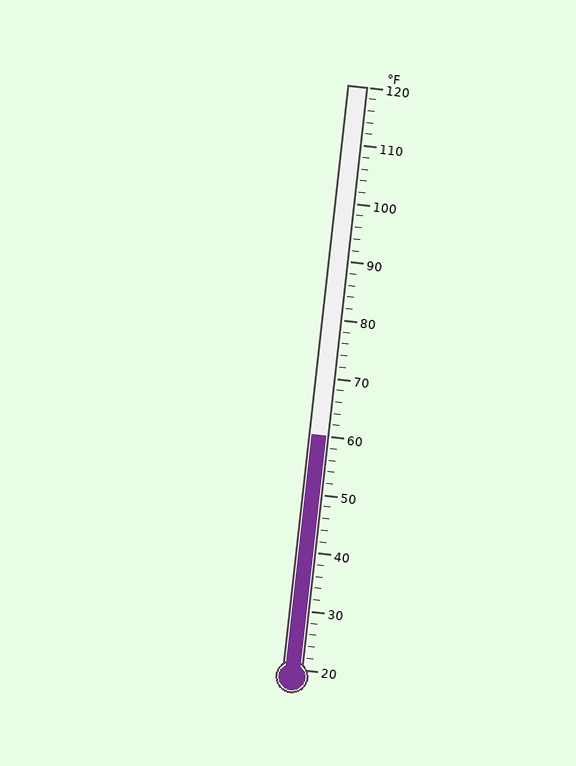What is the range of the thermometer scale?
The thermometer scale ranges from 20°F to 120°F.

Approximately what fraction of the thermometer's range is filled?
The thermometer is filled to approximately 40% of its range.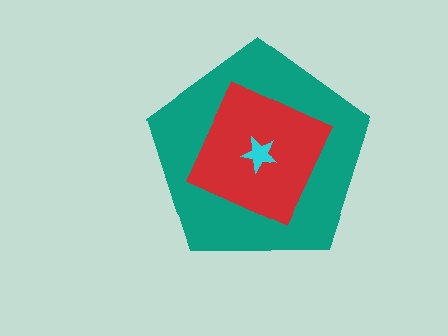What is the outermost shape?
The teal pentagon.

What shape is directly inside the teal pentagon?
The red diamond.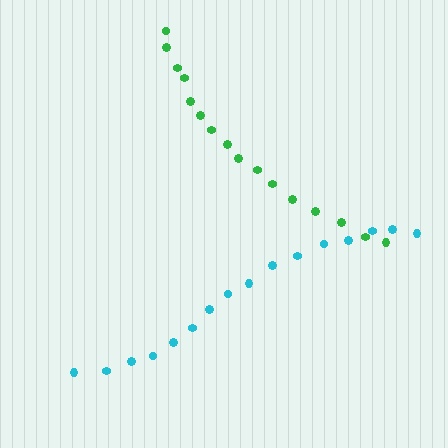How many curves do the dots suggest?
There are 2 distinct paths.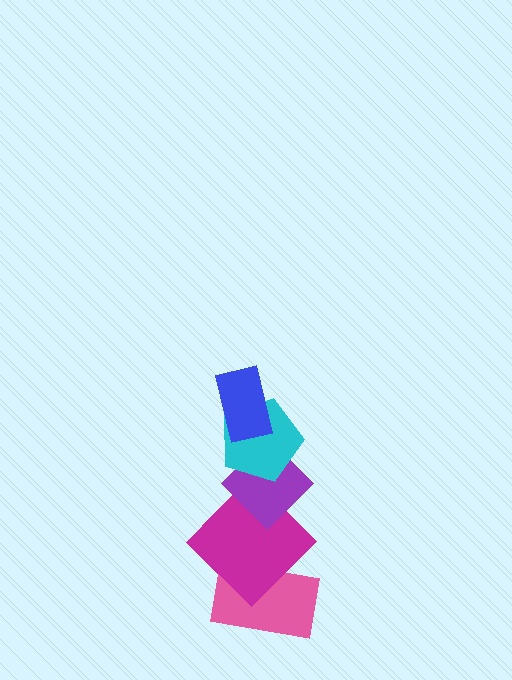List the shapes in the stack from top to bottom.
From top to bottom: the blue rectangle, the cyan pentagon, the purple diamond, the magenta diamond, the pink rectangle.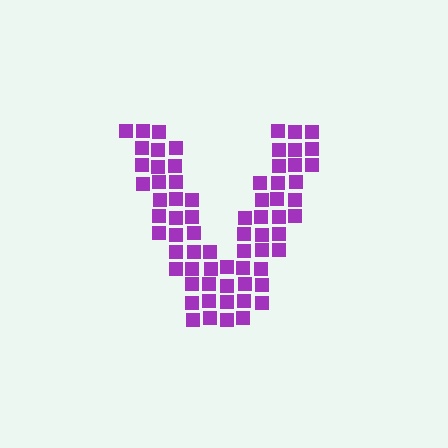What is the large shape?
The large shape is the letter V.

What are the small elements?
The small elements are squares.